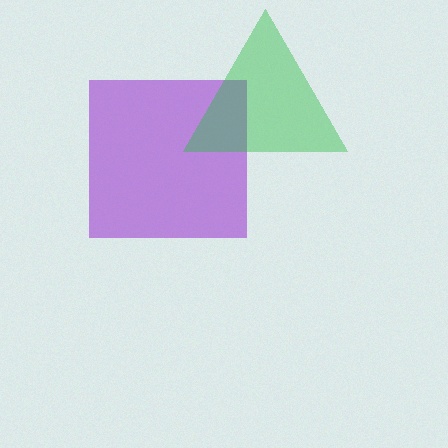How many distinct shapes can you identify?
There are 2 distinct shapes: a purple square, a green triangle.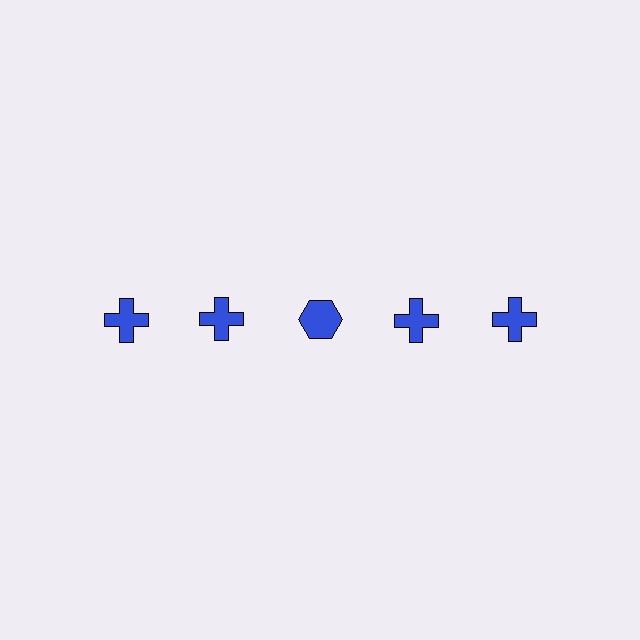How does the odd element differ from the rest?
It has a different shape: hexagon instead of cross.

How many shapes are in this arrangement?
There are 5 shapes arranged in a grid pattern.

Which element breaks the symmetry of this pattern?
The blue hexagon in the top row, center column breaks the symmetry. All other shapes are blue crosses.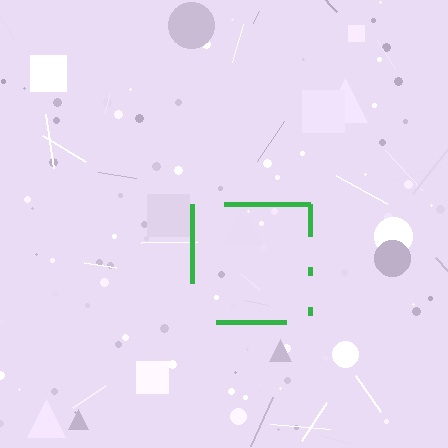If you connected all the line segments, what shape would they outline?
They would outline a square.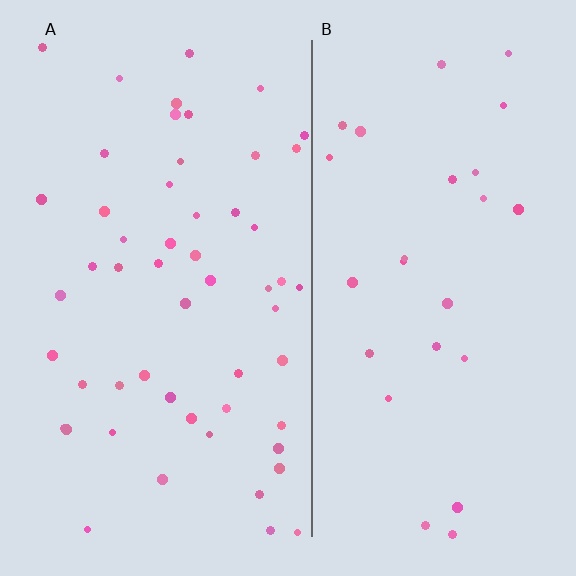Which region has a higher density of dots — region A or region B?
A (the left).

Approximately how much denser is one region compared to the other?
Approximately 2.0× — region A over region B.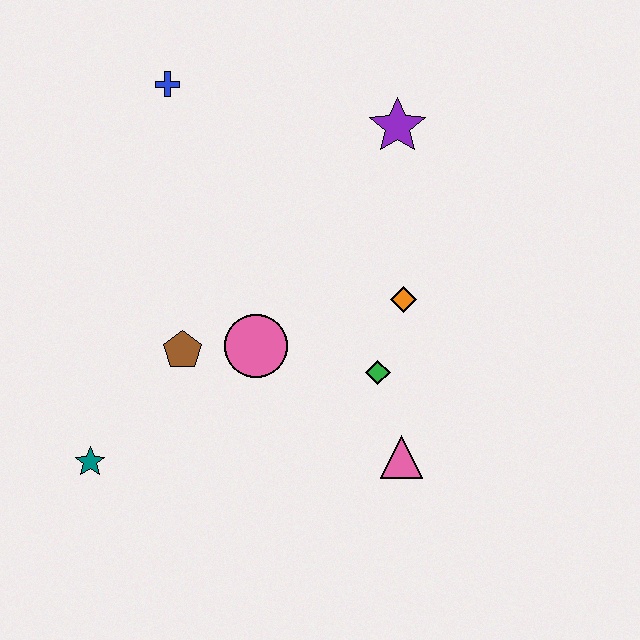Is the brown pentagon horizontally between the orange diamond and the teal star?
Yes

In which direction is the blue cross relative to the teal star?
The blue cross is above the teal star.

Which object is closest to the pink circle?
The brown pentagon is closest to the pink circle.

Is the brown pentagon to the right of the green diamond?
No